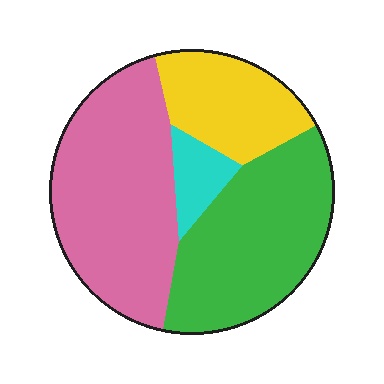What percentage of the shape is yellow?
Yellow covers around 20% of the shape.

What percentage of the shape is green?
Green takes up about one third (1/3) of the shape.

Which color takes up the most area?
Pink, at roughly 40%.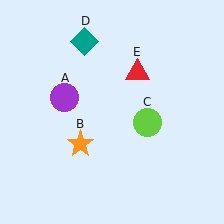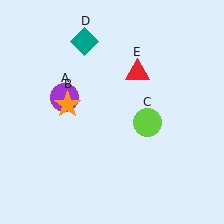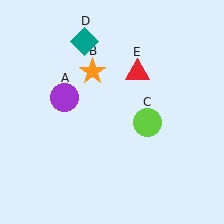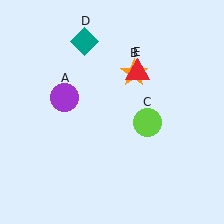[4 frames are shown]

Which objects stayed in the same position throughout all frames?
Purple circle (object A) and lime circle (object C) and teal diamond (object D) and red triangle (object E) remained stationary.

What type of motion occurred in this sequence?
The orange star (object B) rotated clockwise around the center of the scene.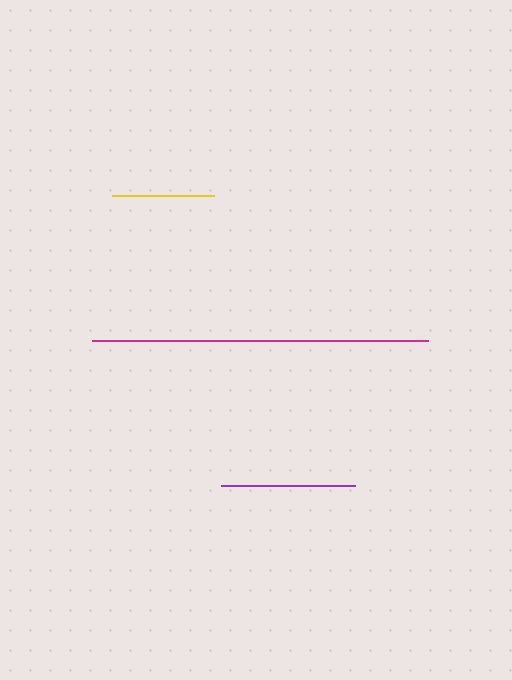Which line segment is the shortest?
The yellow line is the shortest at approximately 102 pixels.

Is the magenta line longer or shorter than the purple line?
The magenta line is longer than the purple line.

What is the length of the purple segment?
The purple segment is approximately 134 pixels long.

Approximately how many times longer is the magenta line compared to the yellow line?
The magenta line is approximately 3.3 times the length of the yellow line.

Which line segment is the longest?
The magenta line is the longest at approximately 336 pixels.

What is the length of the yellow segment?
The yellow segment is approximately 102 pixels long.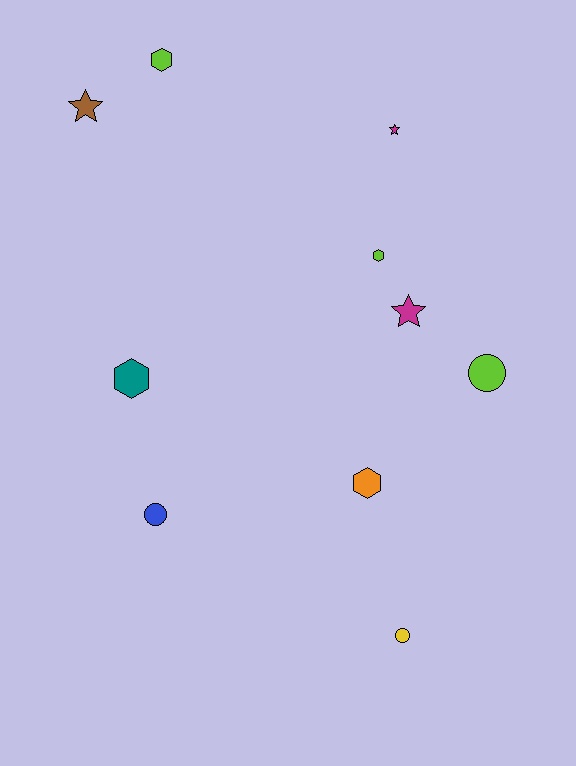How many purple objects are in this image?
There are no purple objects.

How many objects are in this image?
There are 10 objects.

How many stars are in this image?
There are 3 stars.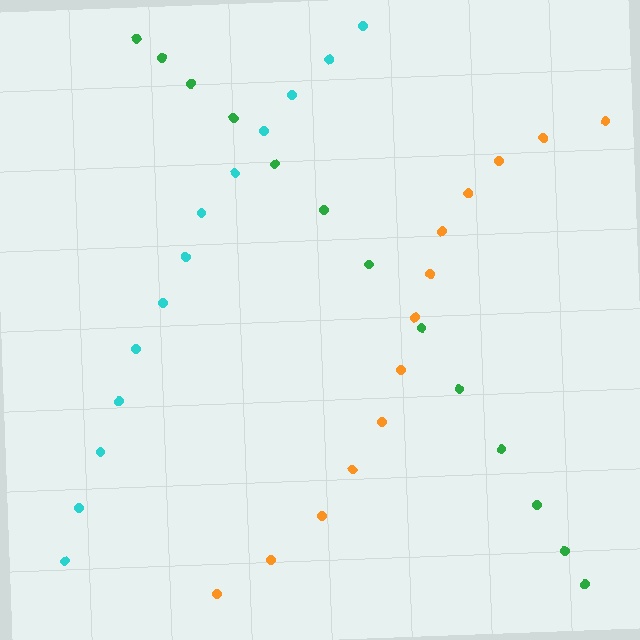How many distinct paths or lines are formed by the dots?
There are 3 distinct paths.